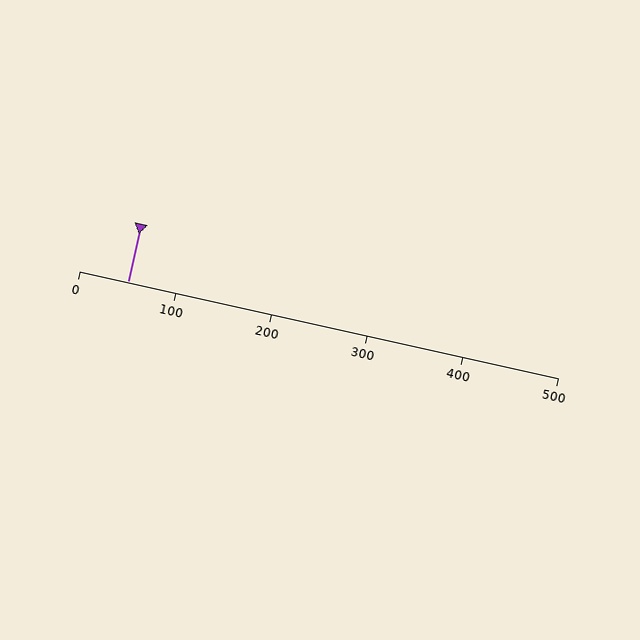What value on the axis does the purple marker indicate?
The marker indicates approximately 50.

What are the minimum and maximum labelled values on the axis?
The axis runs from 0 to 500.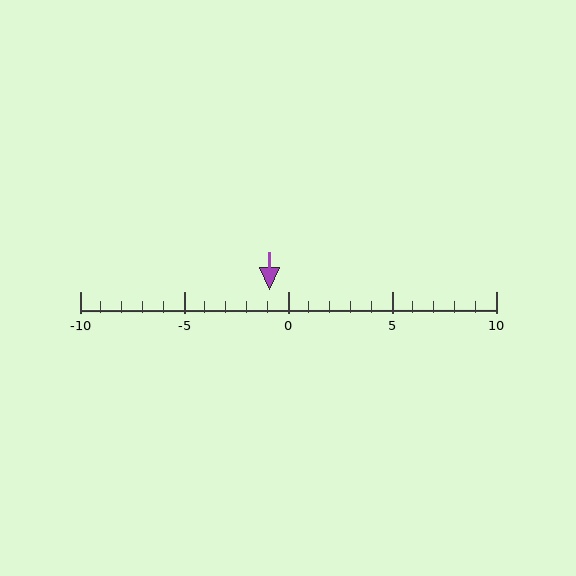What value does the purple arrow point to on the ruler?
The purple arrow points to approximately -1.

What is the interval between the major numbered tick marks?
The major tick marks are spaced 5 units apart.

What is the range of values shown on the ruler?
The ruler shows values from -10 to 10.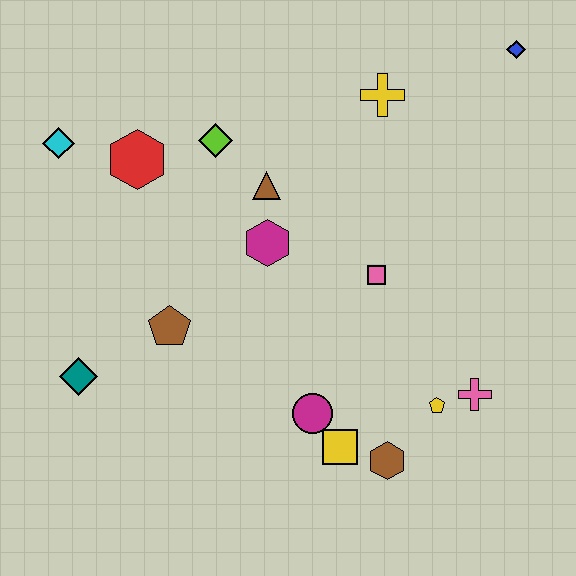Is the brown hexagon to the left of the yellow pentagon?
Yes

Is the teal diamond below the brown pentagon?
Yes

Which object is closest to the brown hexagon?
The yellow square is closest to the brown hexagon.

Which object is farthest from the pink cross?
The cyan diamond is farthest from the pink cross.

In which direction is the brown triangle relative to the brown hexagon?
The brown triangle is above the brown hexagon.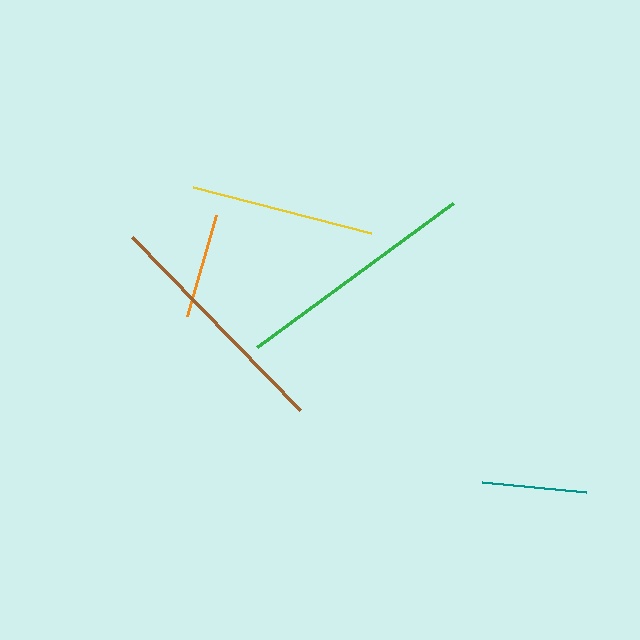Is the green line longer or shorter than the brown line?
The green line is longer than the brown line.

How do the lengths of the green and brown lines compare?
The green and brown lines are approximately the same length.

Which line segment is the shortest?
The orange line is the shortest at approximately 105 pixels.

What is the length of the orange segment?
The orange segment is approximately 105 pixels long.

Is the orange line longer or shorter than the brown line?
The brown line is longer than the orange line.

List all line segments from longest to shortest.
From longest to shortest: green, brown, yellow, teal, orange.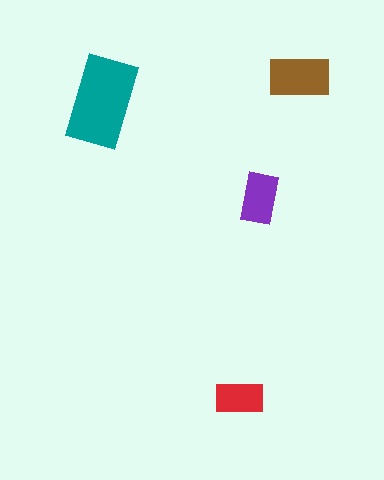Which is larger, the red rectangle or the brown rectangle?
The brown one.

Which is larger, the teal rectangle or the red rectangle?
The teal one.